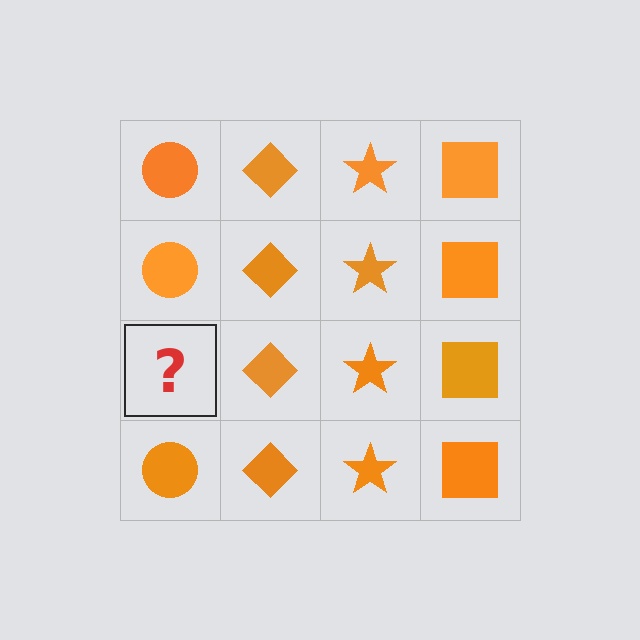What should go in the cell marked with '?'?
The missing cell should contain an orange circle.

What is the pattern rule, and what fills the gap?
The rule is that each column has a consistent shape. The gap should be filled with an orange circle.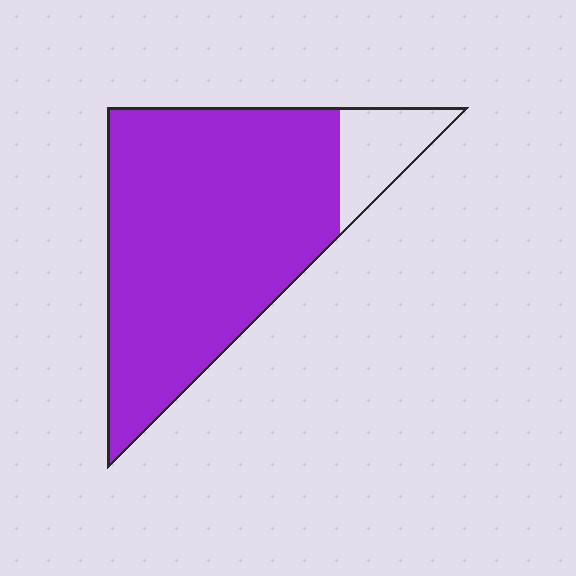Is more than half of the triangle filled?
Yes.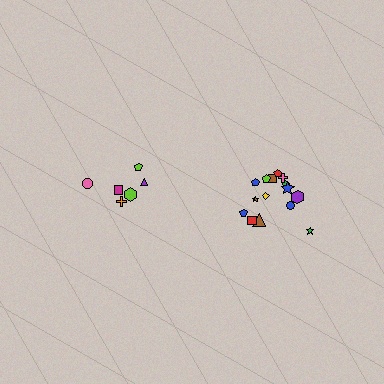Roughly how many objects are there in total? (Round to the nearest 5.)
Roughly 20 objects in total.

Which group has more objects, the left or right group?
The right group.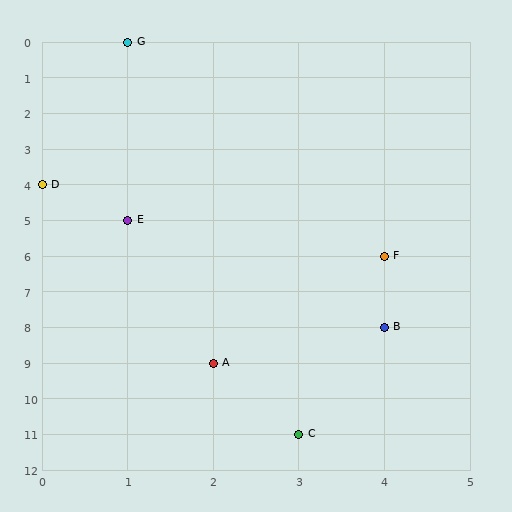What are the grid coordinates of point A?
Point A is at grid coordinates (2, 9).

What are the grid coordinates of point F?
Point F is at grid coordinates (4, 6).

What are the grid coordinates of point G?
Point G is at grid coordinates (1, 0).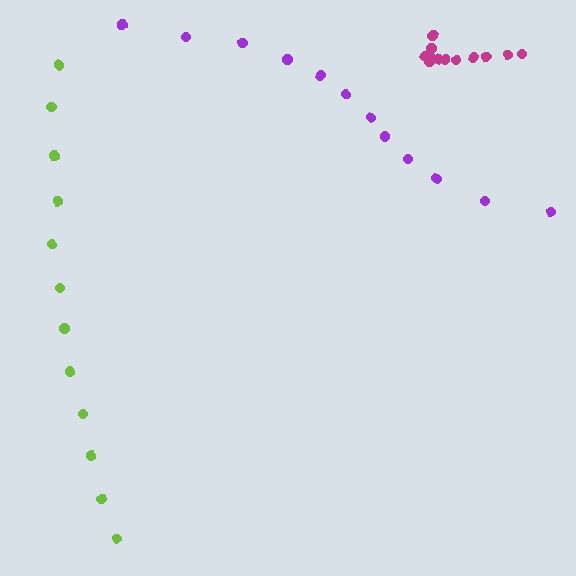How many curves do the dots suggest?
There are 3 distinct paths.